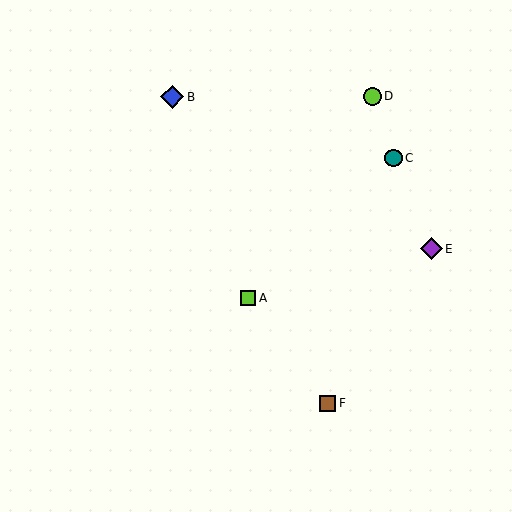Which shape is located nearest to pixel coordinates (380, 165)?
The teal circle (labeled C) at (394, 158) is nearest to that location.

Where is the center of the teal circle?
The center of the teal circle is at (394, 158).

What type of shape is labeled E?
Shape E is a purple diamond.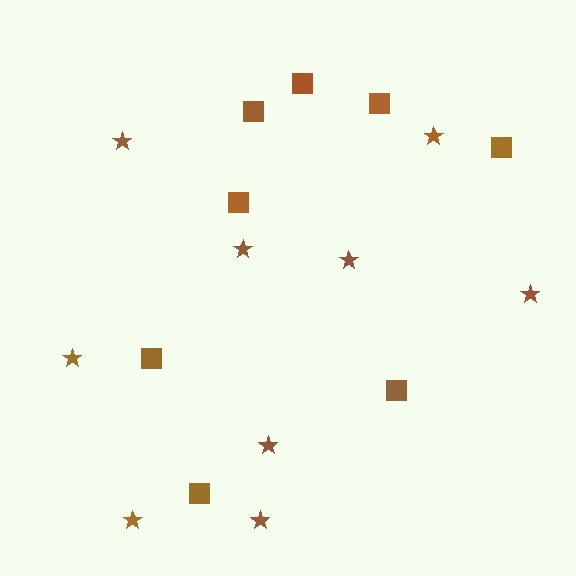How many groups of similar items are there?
There are 2 groups: one group of squares (8) and one group of stars (9).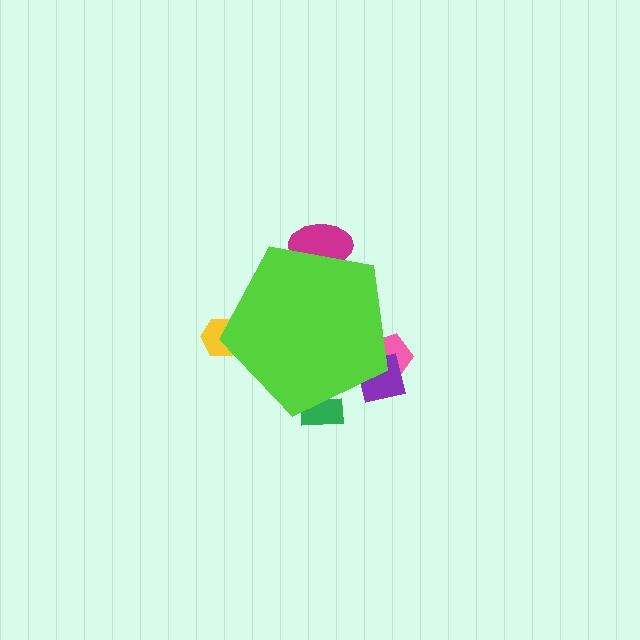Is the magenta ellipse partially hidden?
Yes, the magenta ellipse is partially hidden behind the lime pentagon.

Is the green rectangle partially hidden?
Yes, the green rectangle is partially hidden behind the lime pentagon.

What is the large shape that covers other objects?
A lime pentagon.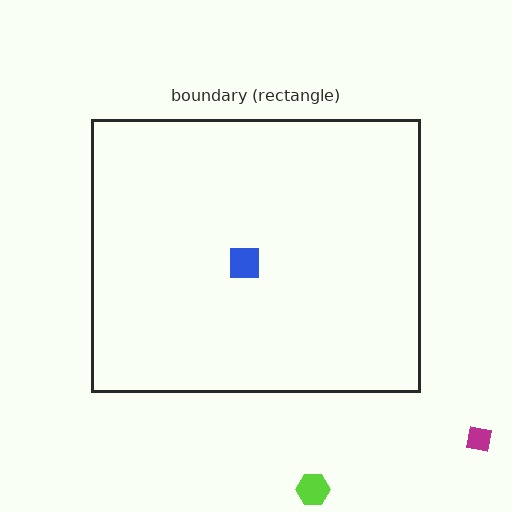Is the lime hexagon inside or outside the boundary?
Outside.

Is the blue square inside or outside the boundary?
Inside.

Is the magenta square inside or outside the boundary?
Outside.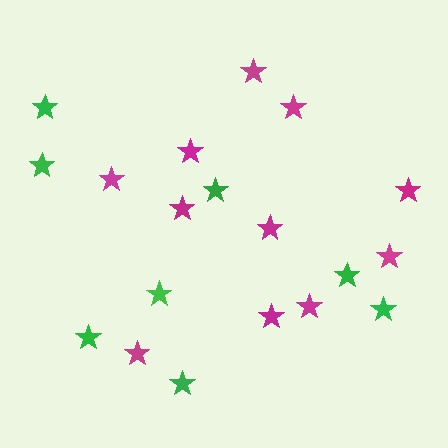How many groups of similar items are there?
There are 2 groups: one group of magenta stars (11) and one group of green stars (8).